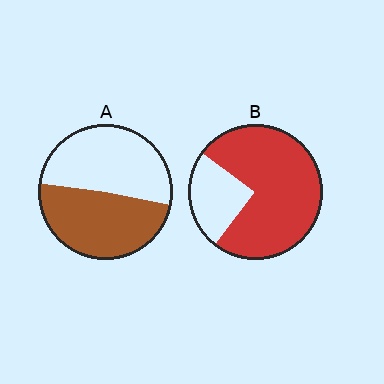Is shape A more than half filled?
Roughly half.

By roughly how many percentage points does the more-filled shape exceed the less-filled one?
By roughly 25 percentage points (B over A).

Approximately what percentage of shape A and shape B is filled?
A is approximately 50% and B is approximately 75%.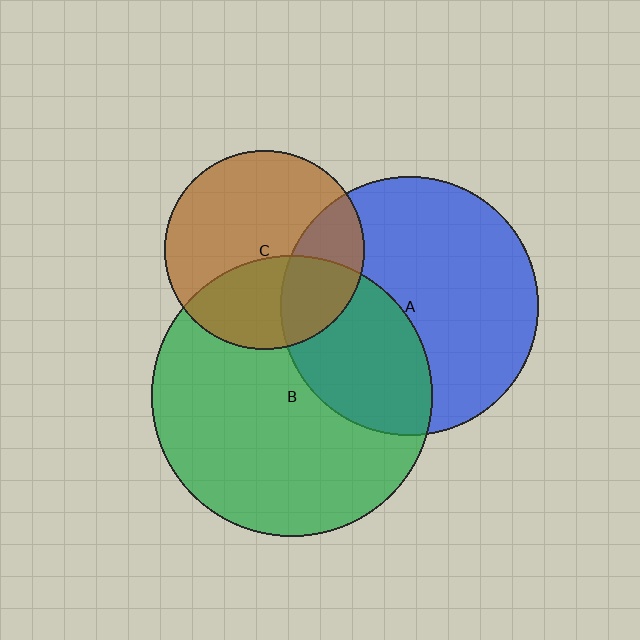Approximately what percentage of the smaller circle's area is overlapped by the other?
Approximately 25%.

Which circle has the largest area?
Circle B (green).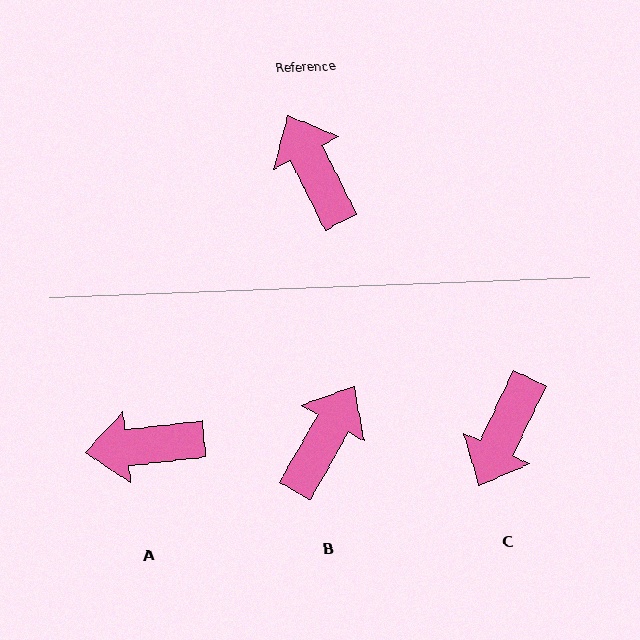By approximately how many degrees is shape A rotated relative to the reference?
Approximately 70 degrees counter-clockwise.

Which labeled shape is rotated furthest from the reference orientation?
C, about 128 degrees away.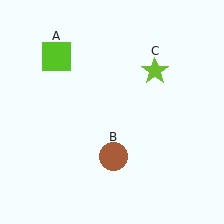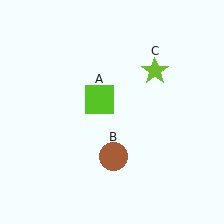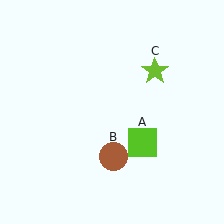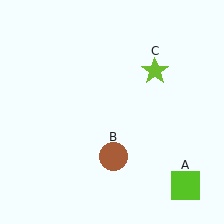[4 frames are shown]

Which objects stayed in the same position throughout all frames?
Brown circle (object B) and lime star (object C) remained stationary.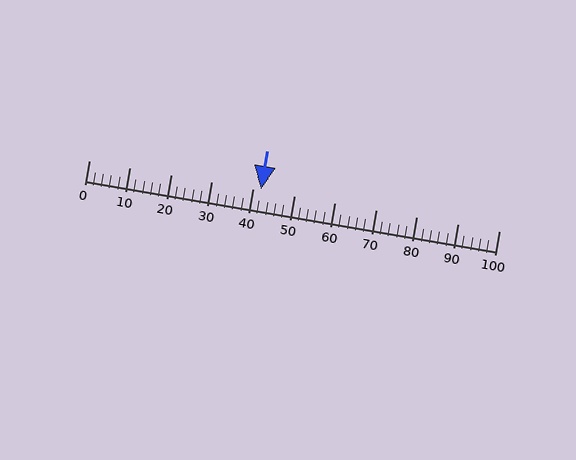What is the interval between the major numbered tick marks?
The major tick marks are spaced 10 units apart.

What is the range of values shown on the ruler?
The ruler shows values from 0 to 100.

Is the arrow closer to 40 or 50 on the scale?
The arrow is closer to 40.